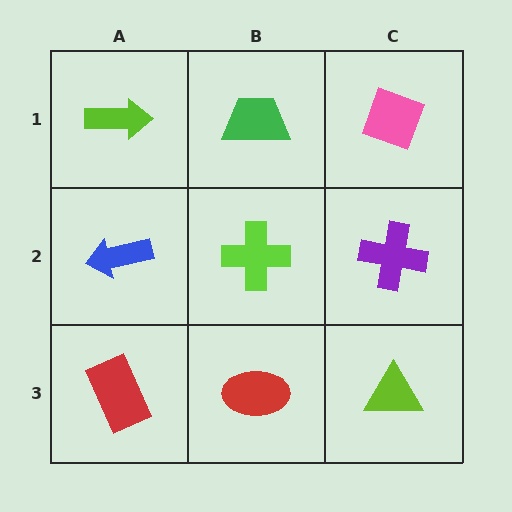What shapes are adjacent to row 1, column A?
A blue arrow (row 2, column A), a green trapezoid (row 1, column B).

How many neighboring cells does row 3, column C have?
2.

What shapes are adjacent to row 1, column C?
A purple cross (row 2, column C), a green trapezoid (row 1, column B).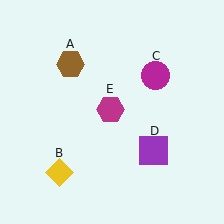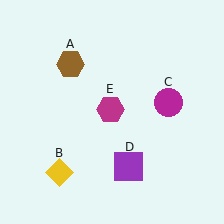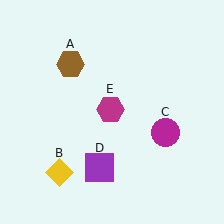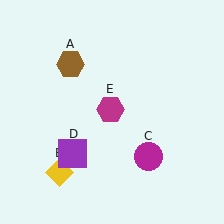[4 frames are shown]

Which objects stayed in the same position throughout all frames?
Brown hexagon (object A) and yellow diamond (object B) and magenta hexagon (object E) remained stationary.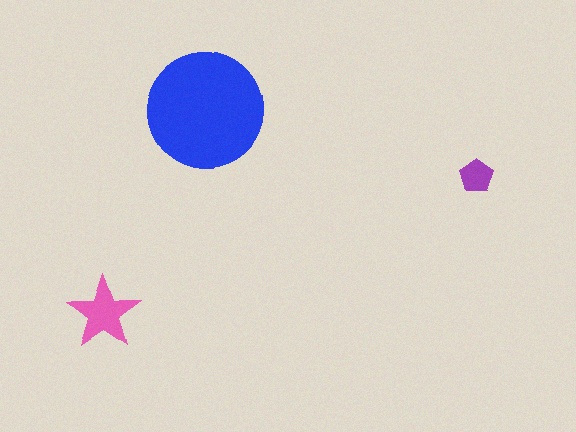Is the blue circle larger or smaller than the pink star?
Larger.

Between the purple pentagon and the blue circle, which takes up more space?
The blue circle.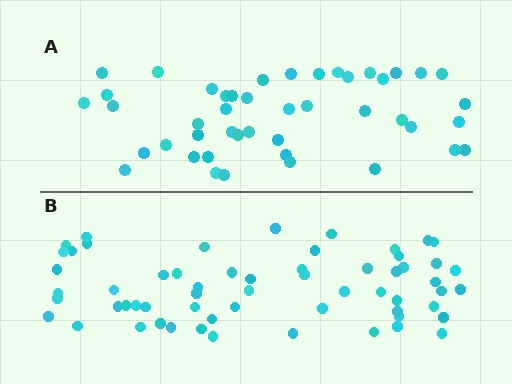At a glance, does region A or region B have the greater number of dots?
Region B (the bottom region) has more dots.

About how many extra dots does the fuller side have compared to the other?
Region B has approximately 15 more dots than region A.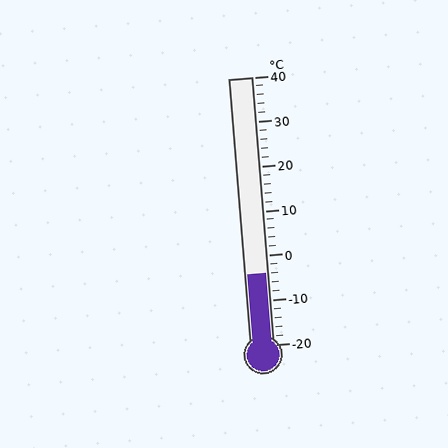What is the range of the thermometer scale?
The thermometer scale ranges from -20°C to 40°C.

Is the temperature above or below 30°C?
The temperature is below 30°C.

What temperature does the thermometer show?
The thermometer shows approximately -4°C.